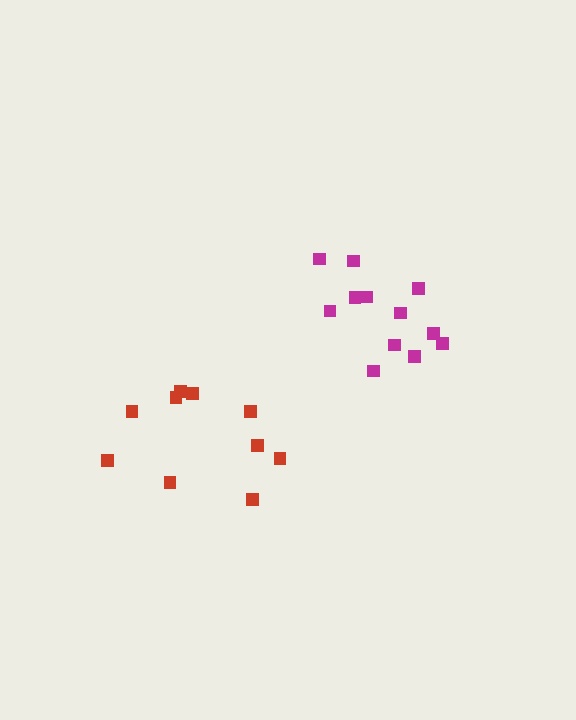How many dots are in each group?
Group 1: 12 dots, Group 2: 10 dots (22 total).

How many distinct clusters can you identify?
There are 2 distinct clusters.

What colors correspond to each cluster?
The clusters are colored: magenta, red.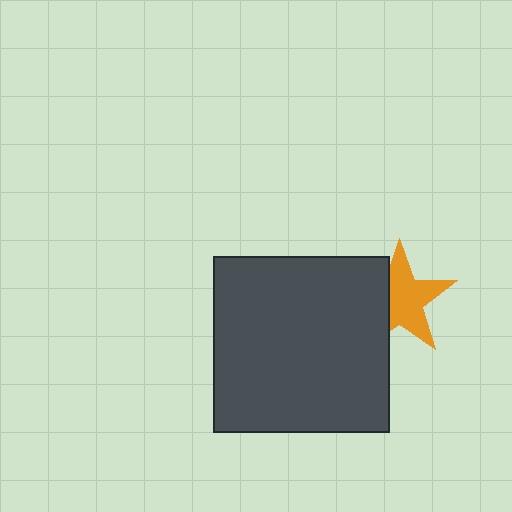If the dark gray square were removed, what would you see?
You would see the complete orange star.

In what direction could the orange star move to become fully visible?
The orange star could move right. That would shift it out from behind the dark gray square entirely.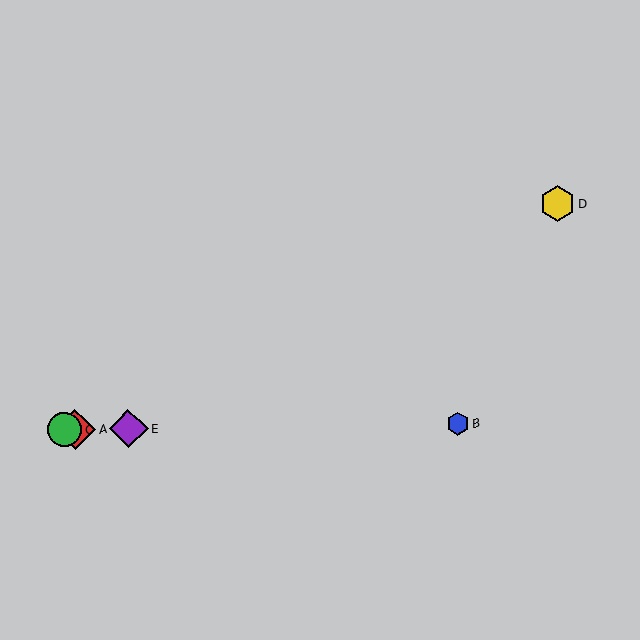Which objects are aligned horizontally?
Objects A, B, C, E are aligned horizontally.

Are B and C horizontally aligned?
Yes, both are at y≈423.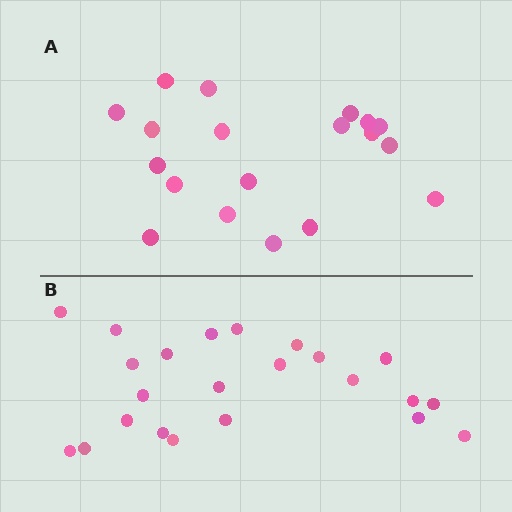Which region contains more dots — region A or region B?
Region B (the bottom region) has more dots.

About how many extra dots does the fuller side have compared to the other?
Region B has about 4 more dots than region A.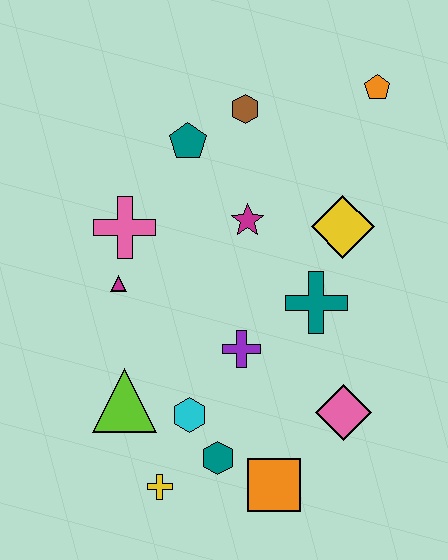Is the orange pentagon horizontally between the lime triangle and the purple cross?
No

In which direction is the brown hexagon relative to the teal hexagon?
The brown hexagon is above the teal hexagon.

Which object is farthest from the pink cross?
The orange square is farthest from the pink cross.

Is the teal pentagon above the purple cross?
Yes